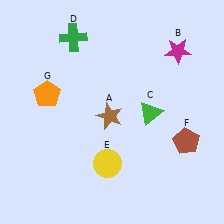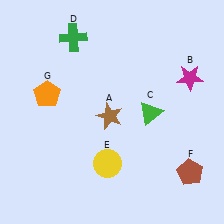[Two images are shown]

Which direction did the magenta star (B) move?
The magenta star (B) moved down.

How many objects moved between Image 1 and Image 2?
2 objects moved between the two images.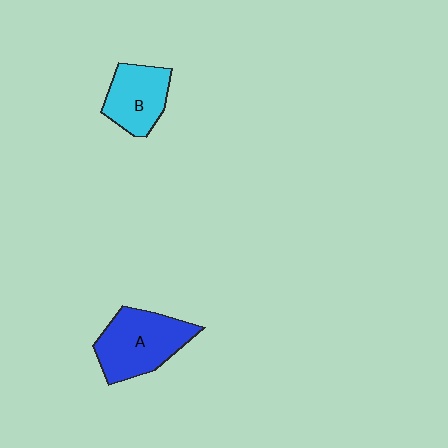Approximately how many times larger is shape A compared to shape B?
Approximately 1.4 times.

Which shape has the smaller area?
Shape B (cyan).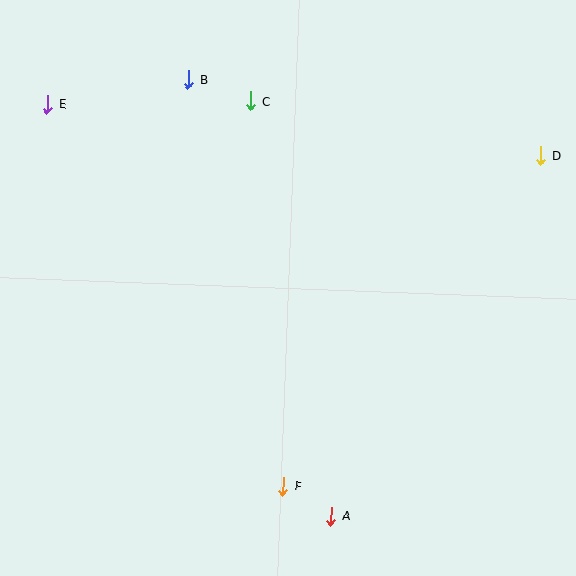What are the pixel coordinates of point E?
Point E is at (47, 104).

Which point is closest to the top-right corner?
Point D is closest to the top-right corner.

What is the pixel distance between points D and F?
The distance between D and F is 419 pixels.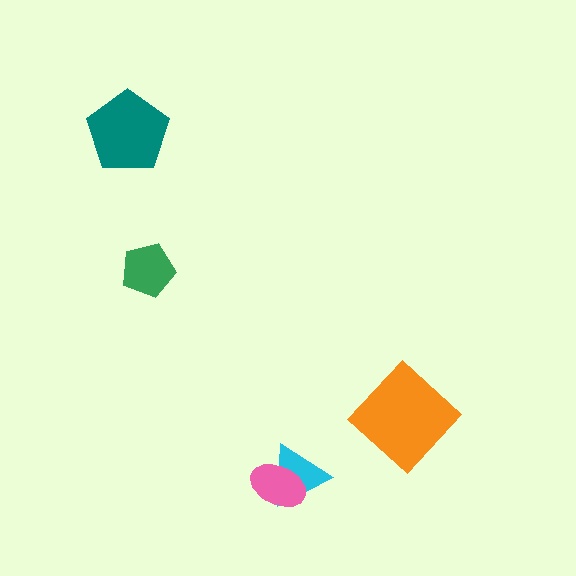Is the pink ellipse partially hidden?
No, no other shape covers it.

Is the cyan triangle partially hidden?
Yes, it is partially covered by another shape.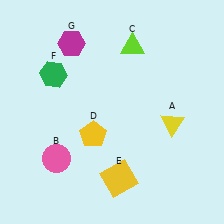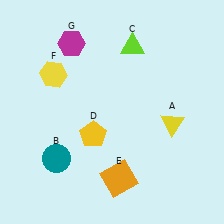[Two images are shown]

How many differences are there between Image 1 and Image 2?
There are 3 differences between the two images.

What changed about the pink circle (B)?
In Image 1, B is pink. In Image 2, it changed to teal.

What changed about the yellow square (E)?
In Image 1, E is yellow. In Image 2, it changed to orange.